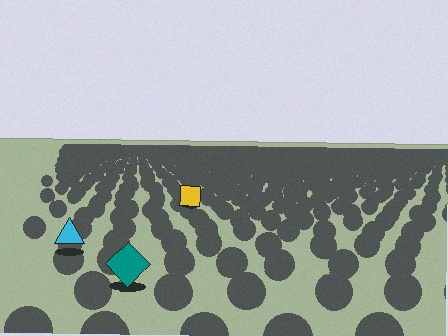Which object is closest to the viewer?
The teal diamond is closest. The texture marks near it are larger and more spread out.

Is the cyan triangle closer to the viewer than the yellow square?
Yes. The cyan triangle is closer — you can tell from the texture gradient: the ground texture is coarser near it.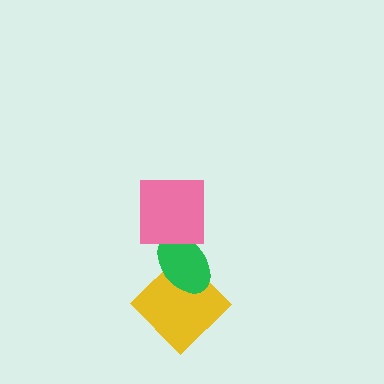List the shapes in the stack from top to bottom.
From top to bottom: the pink square, the green ellipse, the yellow diamond.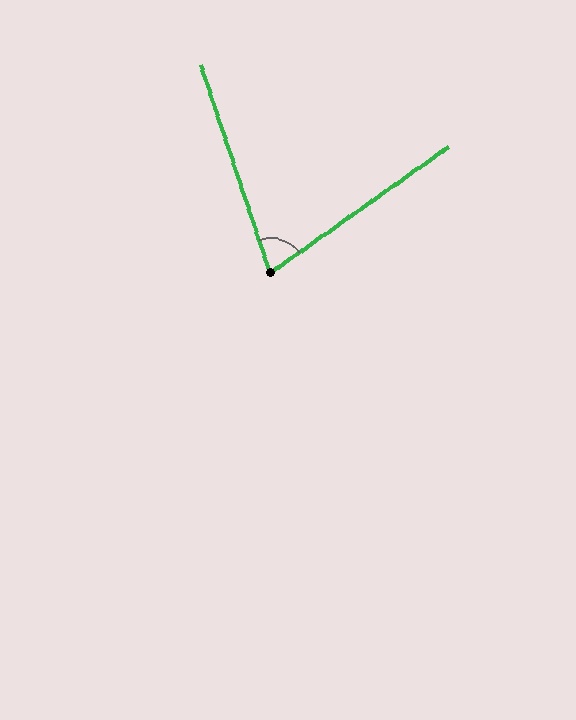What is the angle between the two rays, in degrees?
Approximately 73 degrees.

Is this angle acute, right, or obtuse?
It is acute.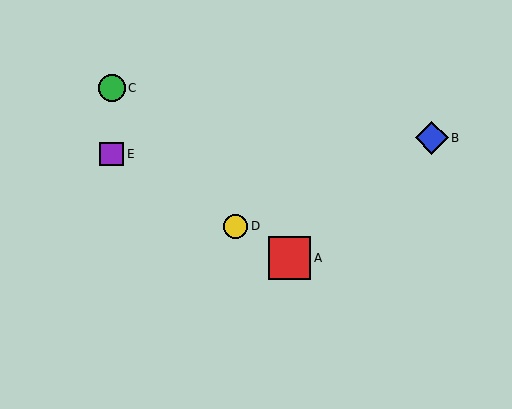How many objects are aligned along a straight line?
3 objects (A, D, E) are aligned along a straight line.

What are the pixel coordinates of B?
Object B is at (432, 138).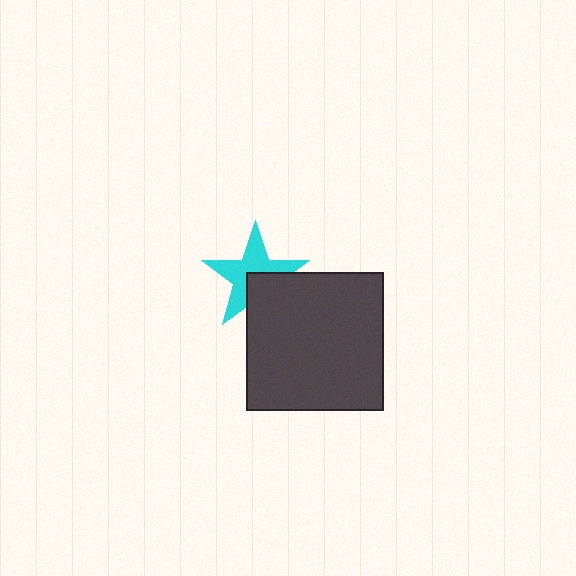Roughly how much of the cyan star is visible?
About half of it is visible (roughly 63%).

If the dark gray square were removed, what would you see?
You would see the complete cyan star.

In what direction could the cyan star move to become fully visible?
The cyan star could move toward the upper-left. That would shift it out from behind the dark gray square entirely.